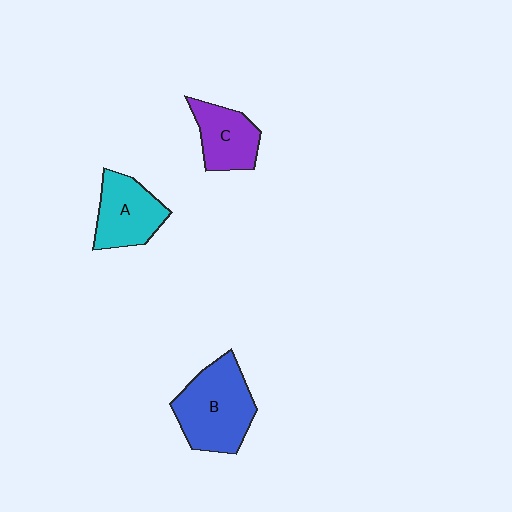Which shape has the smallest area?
Shape C (purple).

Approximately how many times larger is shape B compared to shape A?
Approximately 1.4 times.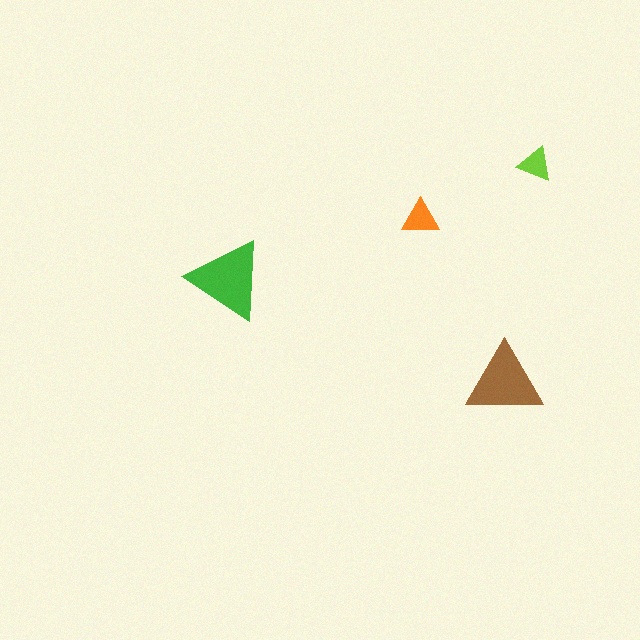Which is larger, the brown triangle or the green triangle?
The green one.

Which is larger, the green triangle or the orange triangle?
The green one.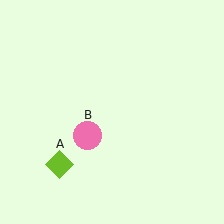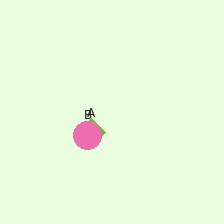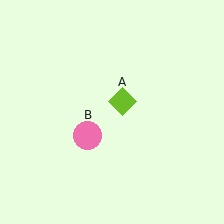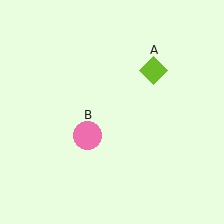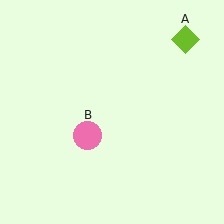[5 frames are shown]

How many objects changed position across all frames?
1 object changed position: lime diamond (object A).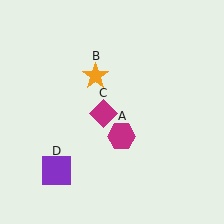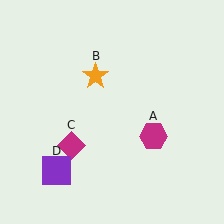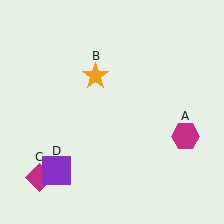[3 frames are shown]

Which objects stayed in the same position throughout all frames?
Orange star (object B) and purple square (object D) remained stationary.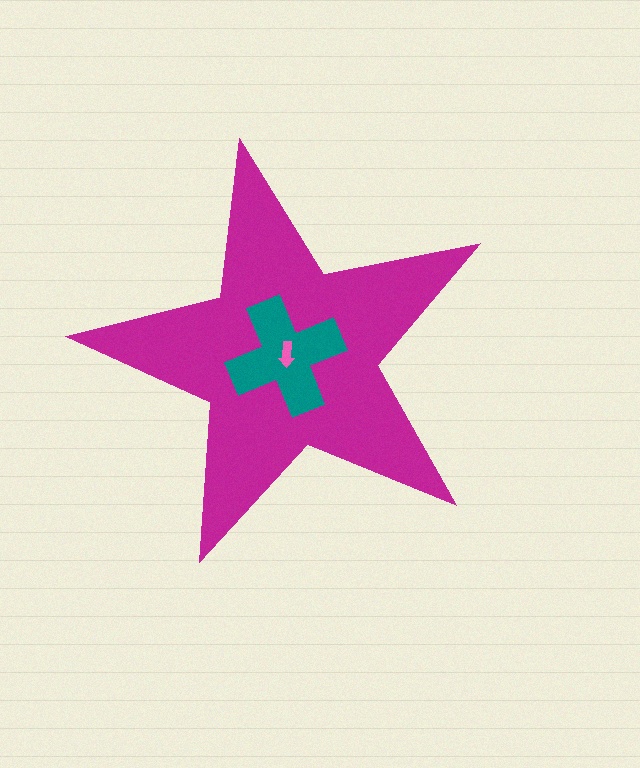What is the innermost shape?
The pink arrow.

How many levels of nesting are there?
3.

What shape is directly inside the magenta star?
The teal cross.